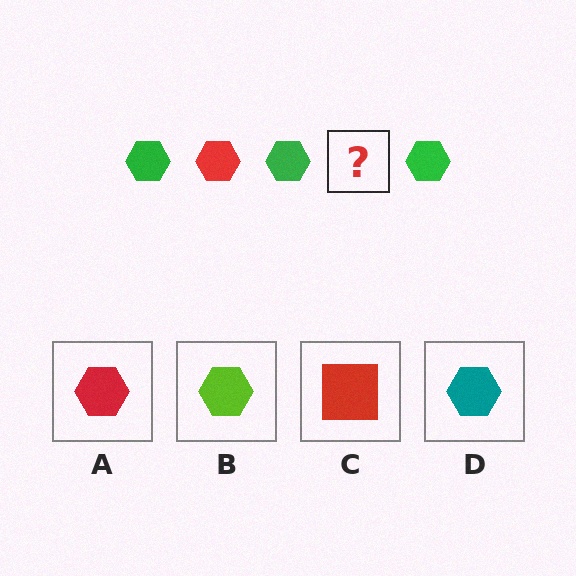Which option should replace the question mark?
Option A.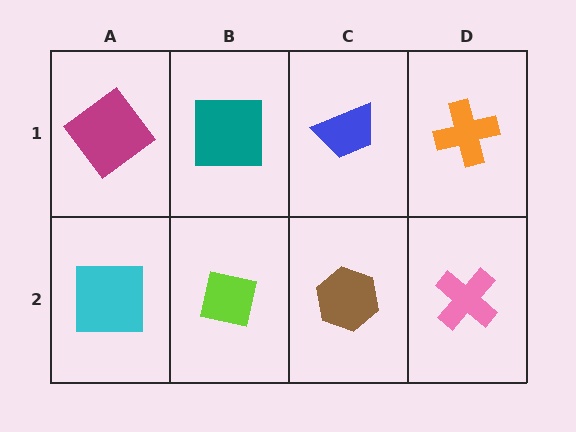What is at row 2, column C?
A brown hexagon.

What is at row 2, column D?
A pink cross.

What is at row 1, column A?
A magenta diamond.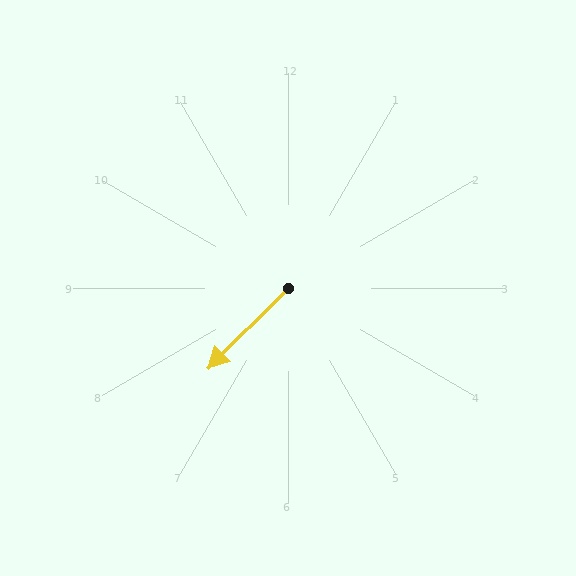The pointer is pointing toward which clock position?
Roughly 7 o'clock.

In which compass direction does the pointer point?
Southwest.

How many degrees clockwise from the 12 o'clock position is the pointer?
Approximately 225 degrees.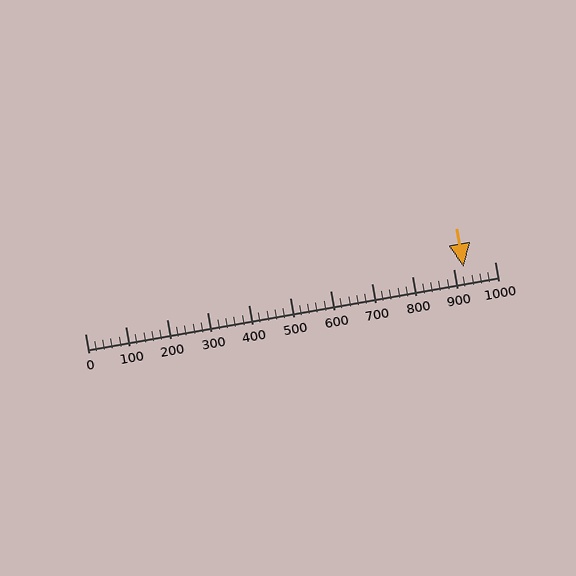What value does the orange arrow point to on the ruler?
The orange arrow points to approximately 925.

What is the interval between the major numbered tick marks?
The major tick marks are spaced 100 units apart.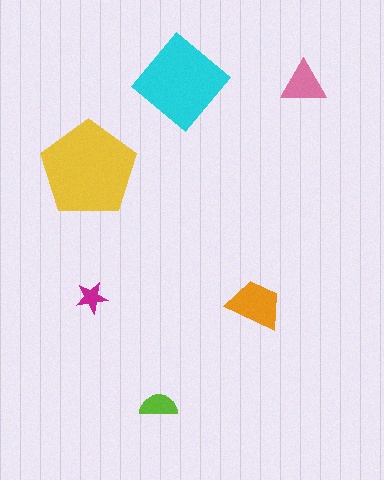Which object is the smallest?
The magenta star.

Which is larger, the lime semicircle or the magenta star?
The lime semicircle.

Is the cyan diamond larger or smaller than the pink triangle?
Larger.